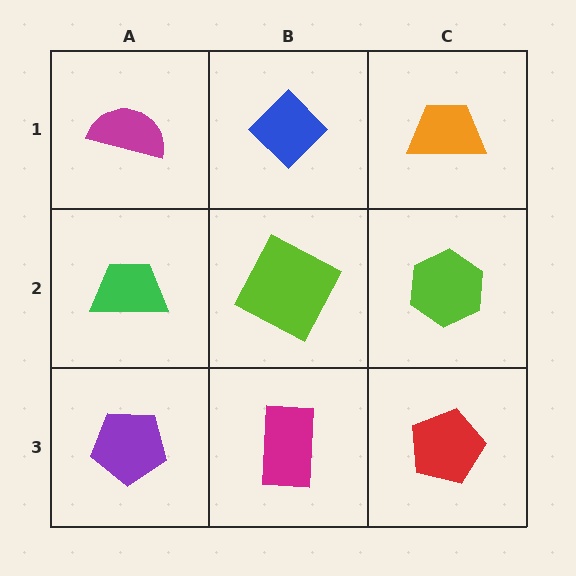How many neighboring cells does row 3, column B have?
3.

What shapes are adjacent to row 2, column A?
A magenta semicircle (row 1, column A), a purple pentagon (row 3, column A), a lime square (row 2, column B).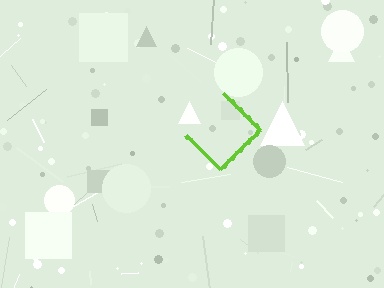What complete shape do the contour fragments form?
The contour fragments form a diamond.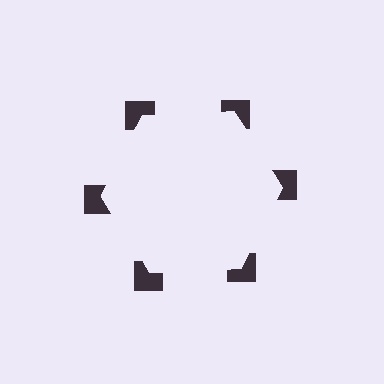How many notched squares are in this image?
There are 6 — one at each vertex of the illusory hexagon.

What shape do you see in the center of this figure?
An illusory hexagon — its edges are inferred from the aligned wedge cuts in the notched squares, not physically drawn.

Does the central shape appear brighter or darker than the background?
It typically appears slightly brighter than the background, even though no actual brightness change is drawn.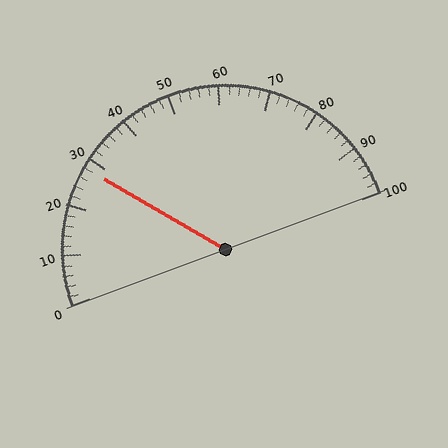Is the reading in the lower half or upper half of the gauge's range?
The reading is in the lower half of the range (0 to 100).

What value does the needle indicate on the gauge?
The needle indicates approximately 28.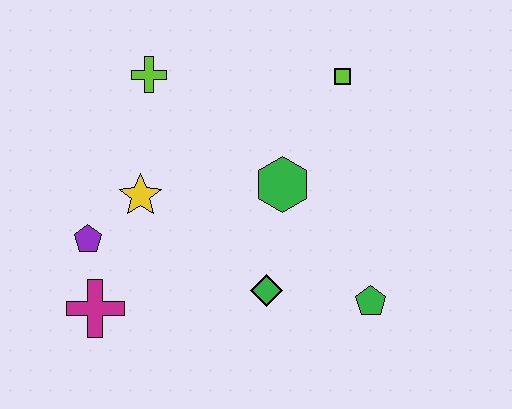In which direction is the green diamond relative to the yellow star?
The green diamond is to the right of the yellow star.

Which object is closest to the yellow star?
The purple pentagon is closest to the yellow star.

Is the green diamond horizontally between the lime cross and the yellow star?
No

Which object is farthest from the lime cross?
The green pentagon is farthest from the lime cross.